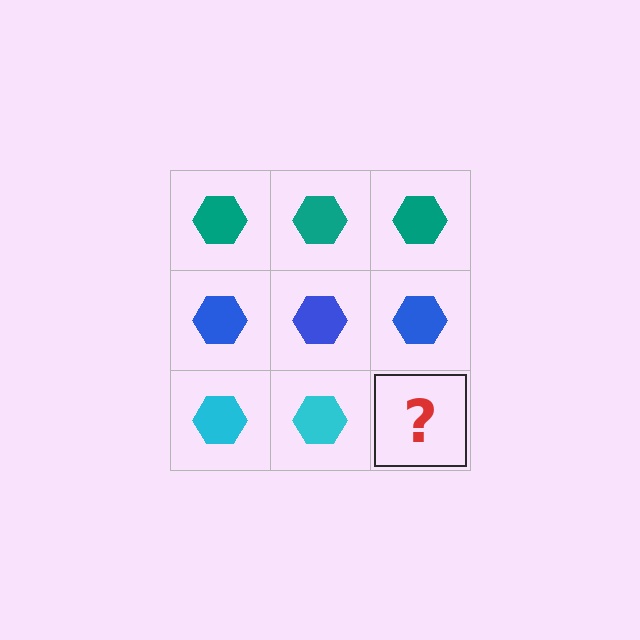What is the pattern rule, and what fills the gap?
The rule is that each row has a consistent color. The gap should be filled with a cyan hexagon.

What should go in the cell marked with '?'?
The missing cell should contain a cyan hexagon.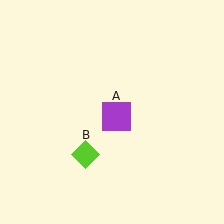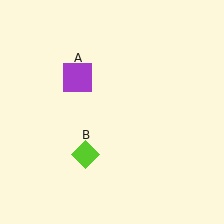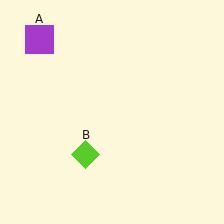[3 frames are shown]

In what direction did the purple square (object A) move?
The purple square (object A) moved up and to the left.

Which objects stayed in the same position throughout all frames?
Lime diamond (object B) remained stationary.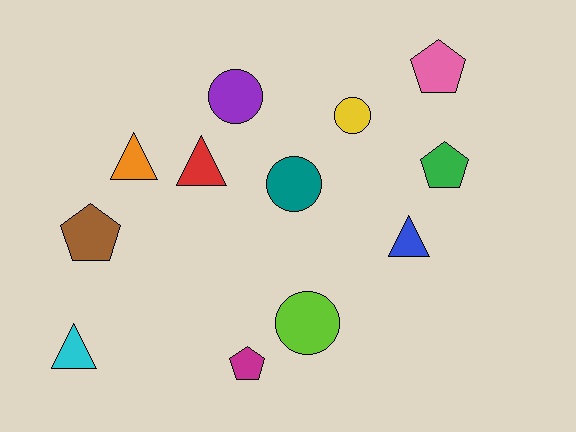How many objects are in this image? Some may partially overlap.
There are 12 objects.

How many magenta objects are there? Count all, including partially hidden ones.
There is 1 magenta object.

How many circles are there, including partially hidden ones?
There are 4 circles.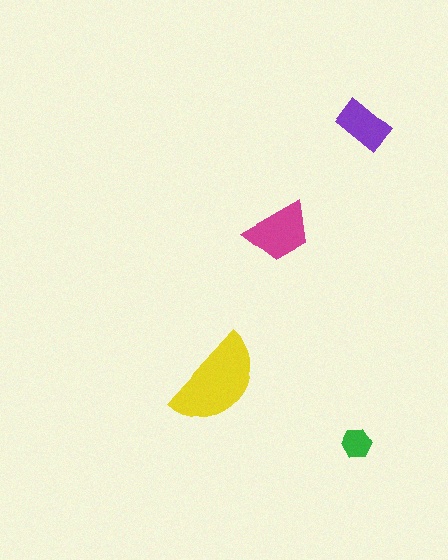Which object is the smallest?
The green hexagon.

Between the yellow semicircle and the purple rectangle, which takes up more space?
The yellow semicircle.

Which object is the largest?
The yellow semicircle.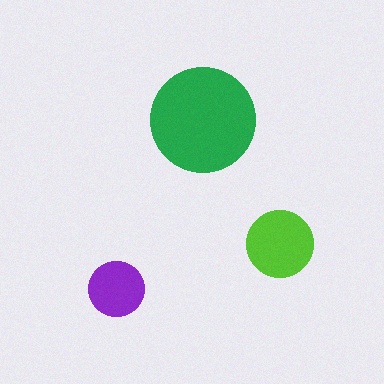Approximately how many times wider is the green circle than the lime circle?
About 1.5 times wider.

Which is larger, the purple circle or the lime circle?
The lime one.